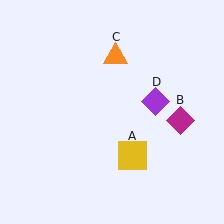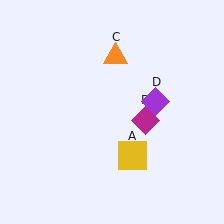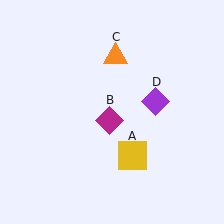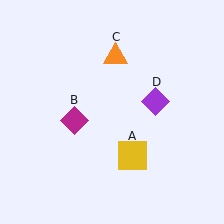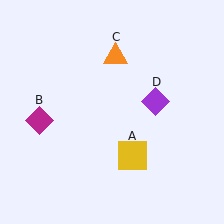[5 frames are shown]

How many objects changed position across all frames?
1 object changed position: magenta diamond (object B).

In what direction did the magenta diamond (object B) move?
The magenta diamond (object B) moved left.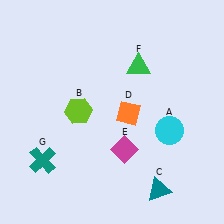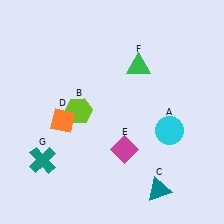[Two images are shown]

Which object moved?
The orange diamond (D) moved left.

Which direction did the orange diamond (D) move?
The orange diamond (D) moved left.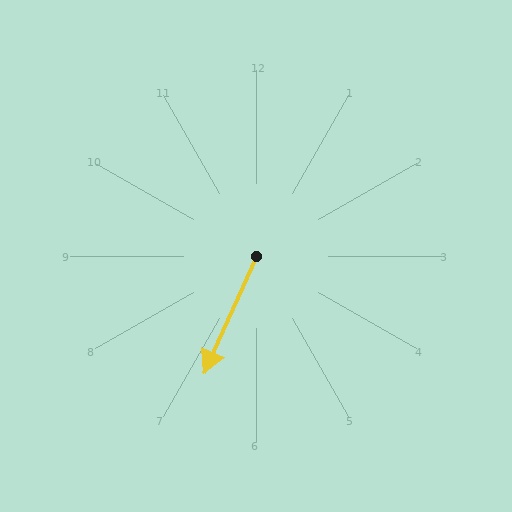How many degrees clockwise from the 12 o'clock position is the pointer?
Approximately 204 degrees.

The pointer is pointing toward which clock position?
Roughly 7 o'clock.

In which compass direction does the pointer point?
Southwest.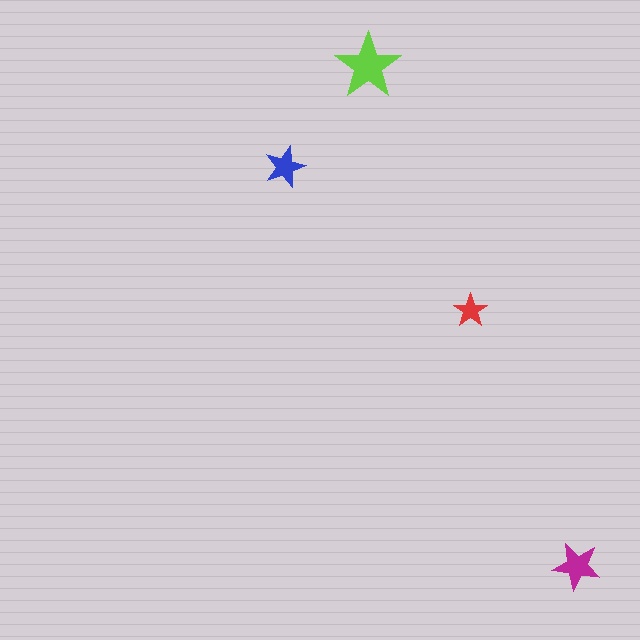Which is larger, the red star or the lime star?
The lime one.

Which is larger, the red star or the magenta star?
The magenta one.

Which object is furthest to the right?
The magenta star is rightmost.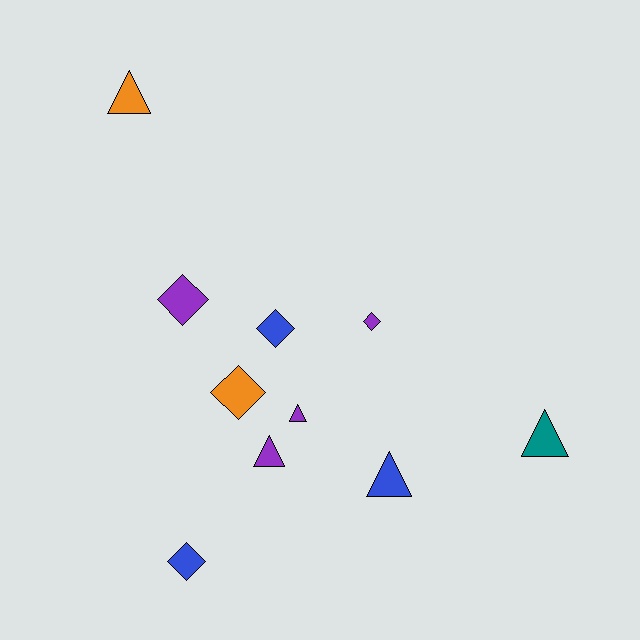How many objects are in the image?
There are 10 objects.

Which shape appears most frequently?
Triangle, with 5 objects.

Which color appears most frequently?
Purple, with 4 objects.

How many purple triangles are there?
There are 2 purple triangles.